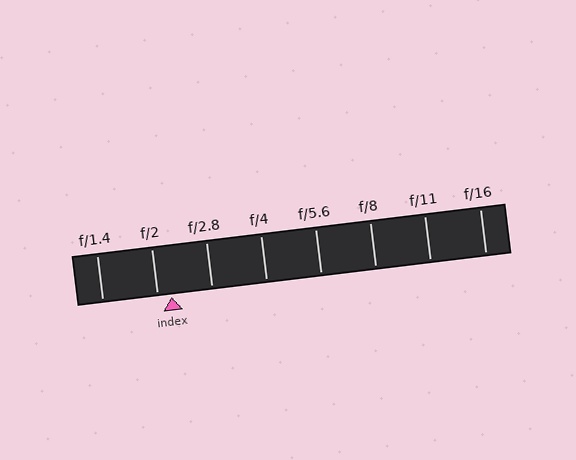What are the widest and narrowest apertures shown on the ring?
The widest aperture shown is f/1.4 and the narrowest is f/16.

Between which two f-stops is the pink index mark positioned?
The index mark is between f/2 and f/2.8.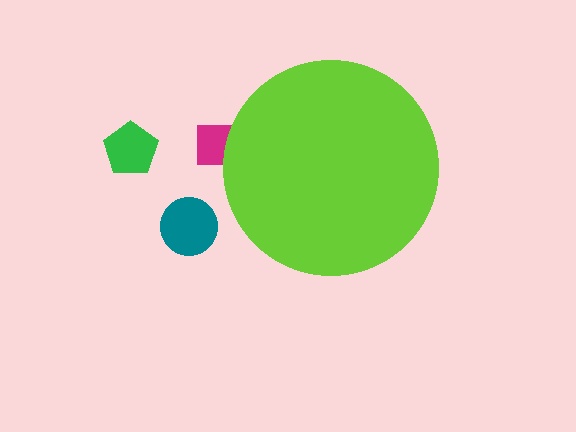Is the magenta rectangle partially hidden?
Yes, the magenta rectangle is partially hidden behind the lime circle.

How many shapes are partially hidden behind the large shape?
1 shape is partially hidden.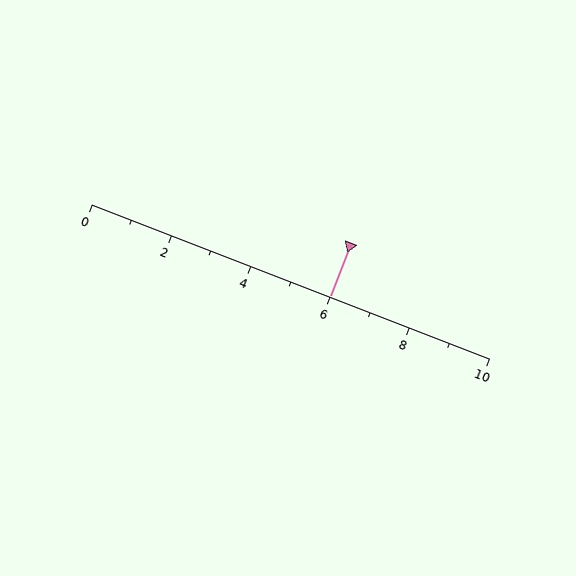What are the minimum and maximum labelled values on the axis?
The axis runs from 0 to 10.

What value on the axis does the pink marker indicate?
The marker indicates approximately 6.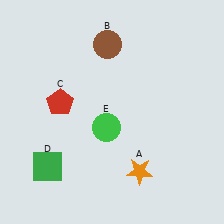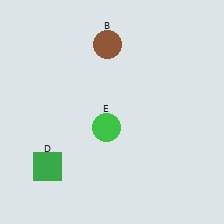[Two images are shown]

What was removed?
The orange star (A), the red pentagon (C) were removed in Image 2.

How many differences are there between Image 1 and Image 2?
There are 2 differences between the two images.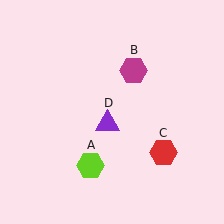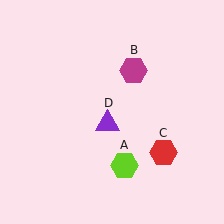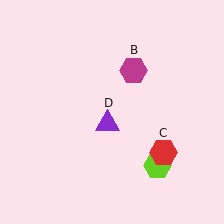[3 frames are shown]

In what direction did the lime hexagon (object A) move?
The lime hexagon (object A) moved right.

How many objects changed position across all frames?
1 object changed position: lime hexagon (object A).